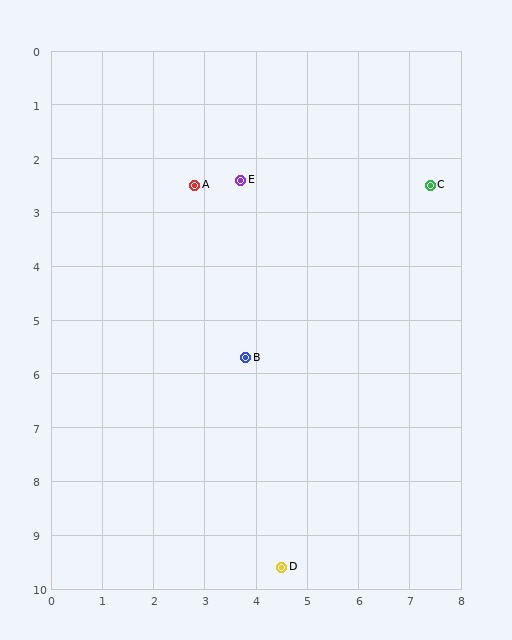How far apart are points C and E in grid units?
Points C and E are about 3.7 grid units apart.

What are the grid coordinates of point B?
Point B is at approximately (3.8, 5.7).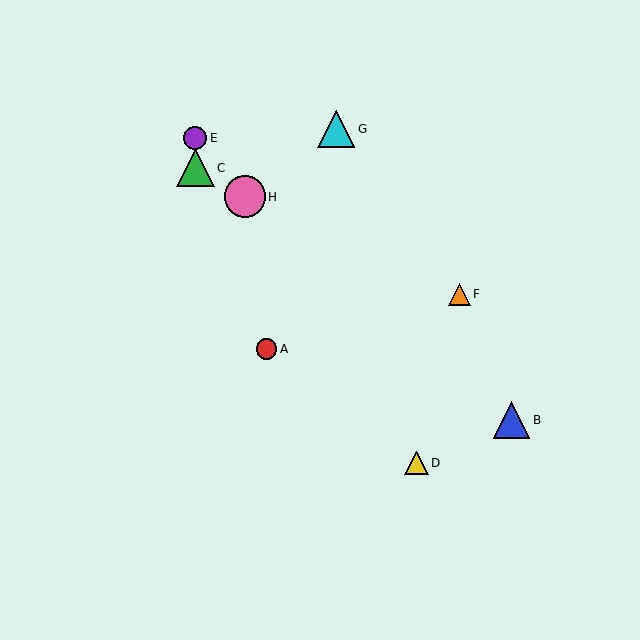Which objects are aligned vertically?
Objects C, E are aligned vertically.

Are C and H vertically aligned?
No, C is at x≈195 and H is at x≈245.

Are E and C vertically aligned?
Yes, both are at x≈195.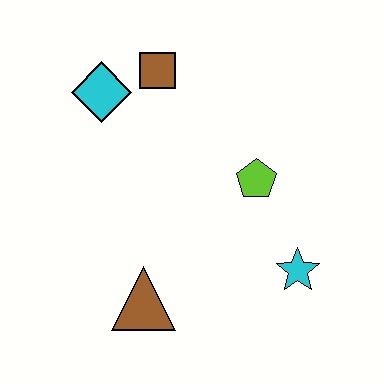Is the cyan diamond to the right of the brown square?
No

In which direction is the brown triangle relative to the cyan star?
The brown triangle is to the left of the cyan star.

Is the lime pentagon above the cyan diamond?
No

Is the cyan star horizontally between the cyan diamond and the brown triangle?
No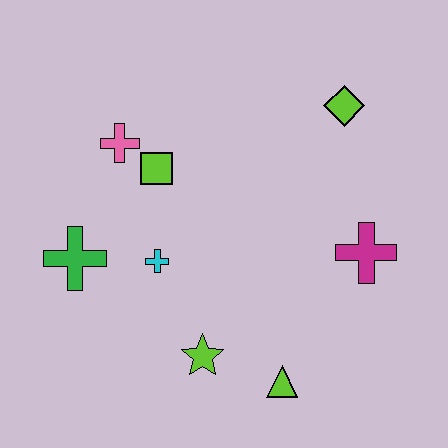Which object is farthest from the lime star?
The lime diamond is farthest from the lime star.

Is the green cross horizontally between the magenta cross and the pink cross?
No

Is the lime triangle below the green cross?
Yes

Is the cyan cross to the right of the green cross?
Yes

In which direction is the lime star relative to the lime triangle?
The lime star is to the left of the lime triangle.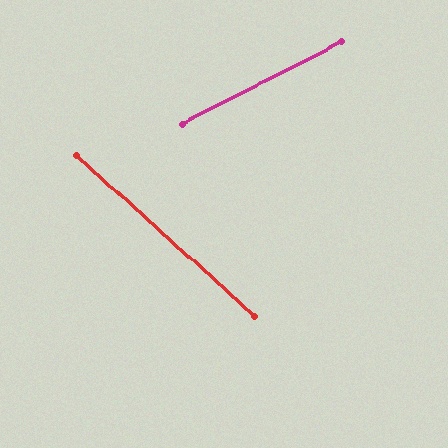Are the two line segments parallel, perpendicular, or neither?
Neither parallel nor perpendicular — they differ by about 69°.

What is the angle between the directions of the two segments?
Approximately 69 degrees.